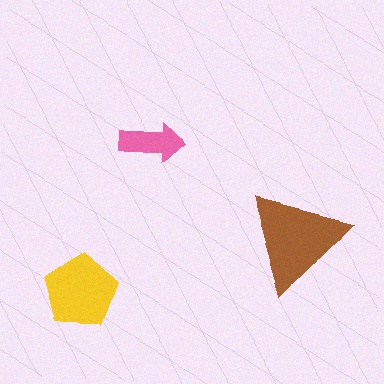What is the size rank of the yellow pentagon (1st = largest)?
2nd.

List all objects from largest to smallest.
The brown triangle, the yellow pentagon, the pink arrow.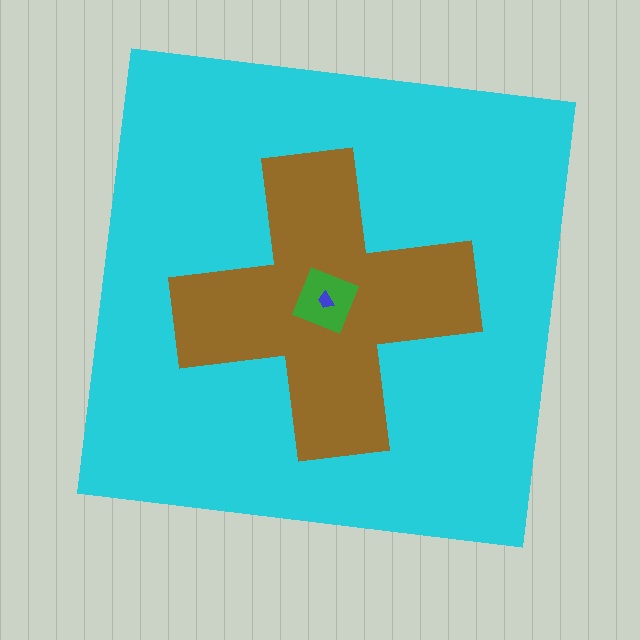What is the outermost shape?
The cyan square.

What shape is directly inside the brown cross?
The green diamond.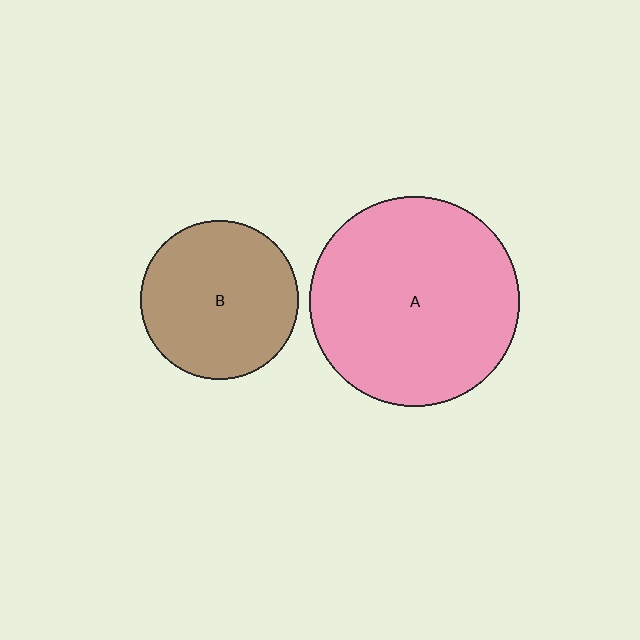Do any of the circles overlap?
No, none of the circles overlap.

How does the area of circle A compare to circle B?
Approximately 1.8 times.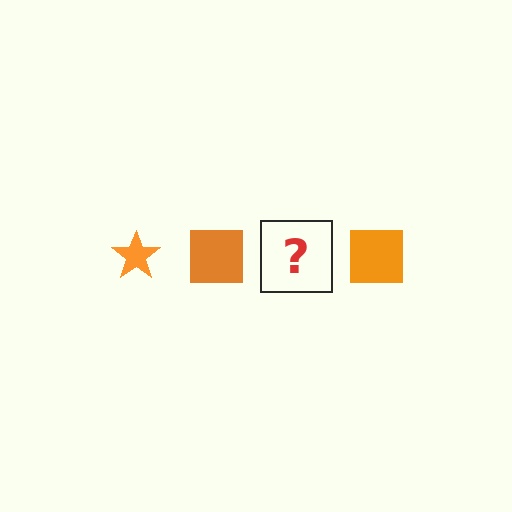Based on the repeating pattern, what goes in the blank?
The blank should be an orange star.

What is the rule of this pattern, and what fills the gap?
The rule is that the pattern cycles through star, square shapes in orange. The gap should be filled with an orange star.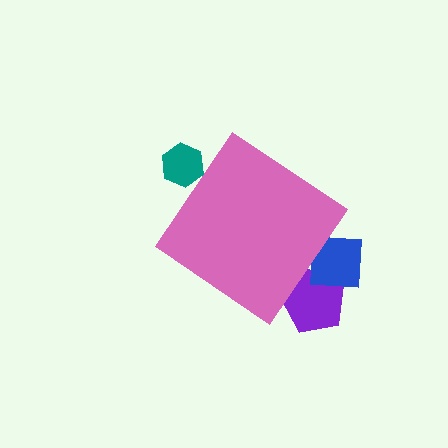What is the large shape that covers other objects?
A pink diamond.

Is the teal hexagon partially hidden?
Yes, the teal hexagon is partially hidden behind the pink diamond.